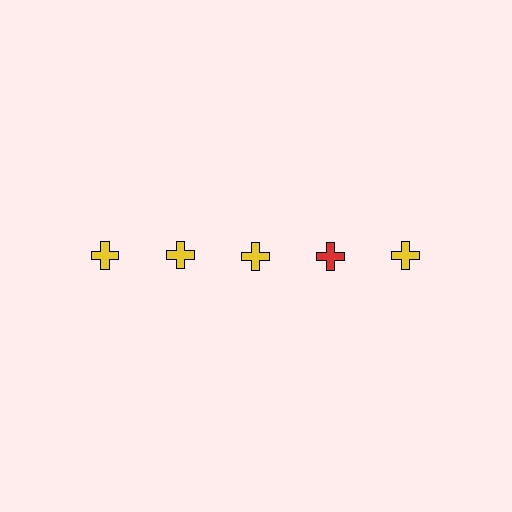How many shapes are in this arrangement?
There are 5 shapes arranged in a grid pattern.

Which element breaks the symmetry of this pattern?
The red cross in the top row, second from right column breaks the symmetry. All other shapes are yellow crosses.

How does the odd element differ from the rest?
It has a different color: red instead of yellow.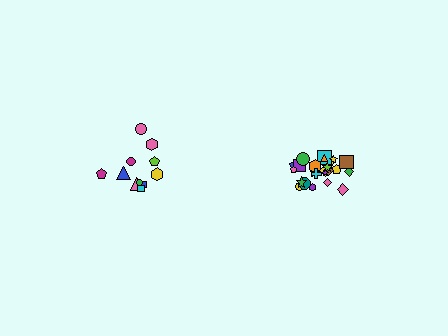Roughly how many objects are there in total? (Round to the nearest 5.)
Roughly 35 objects in total.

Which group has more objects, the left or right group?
The right group.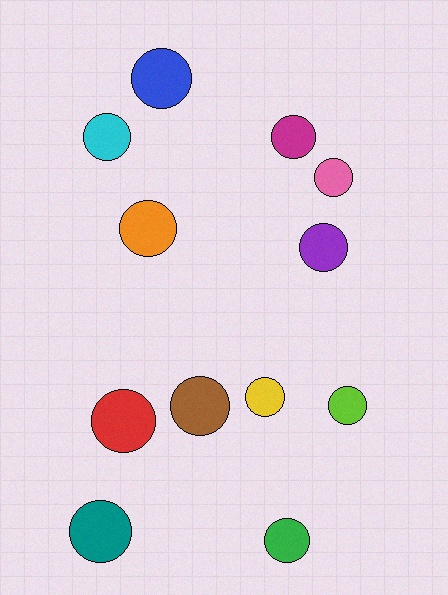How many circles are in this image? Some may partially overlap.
There are 12 circles.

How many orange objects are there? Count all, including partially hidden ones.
There is 1 orange object.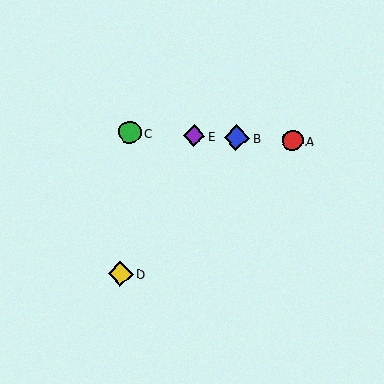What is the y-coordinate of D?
Object D is at y≈274.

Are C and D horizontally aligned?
No, C is at y≈132 and D is at y≈274.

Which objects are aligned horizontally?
Objects A, B, C, E are aligned horizontally.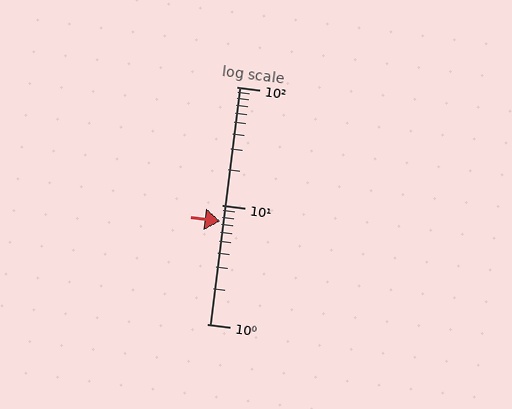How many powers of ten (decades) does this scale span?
The scale spans 2 decades, from 1 to 100.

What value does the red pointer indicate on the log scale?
The pointer indicates approximately 7.4.